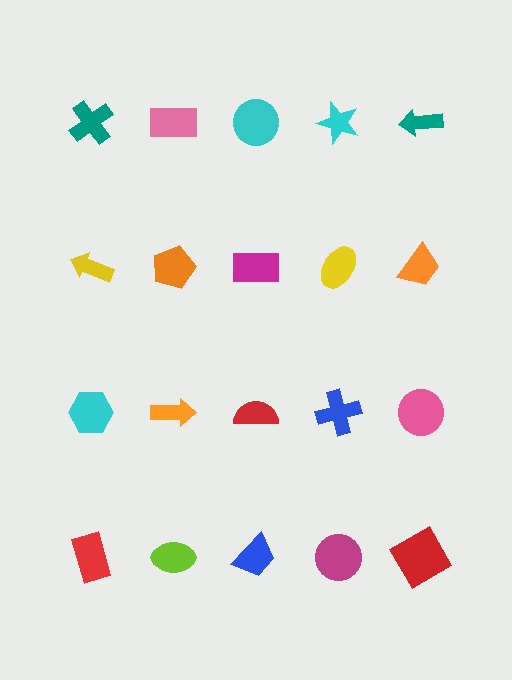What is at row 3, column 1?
A cyan hexagon.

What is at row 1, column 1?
A teal cross.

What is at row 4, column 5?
A red diamond.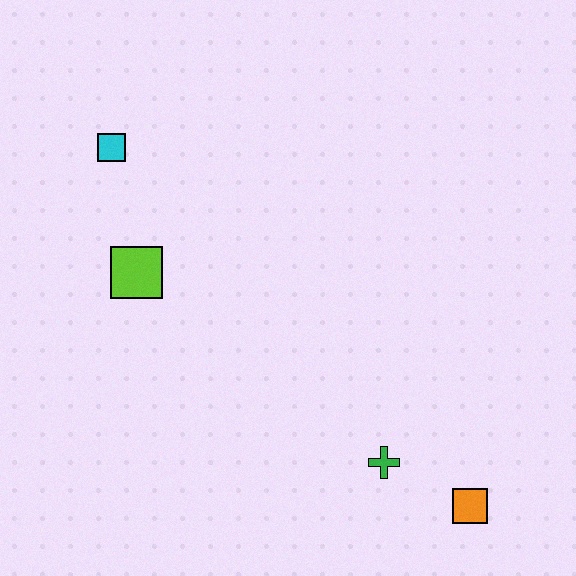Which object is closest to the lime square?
The cyan square is closest to the lime square.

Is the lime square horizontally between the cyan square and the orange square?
Yes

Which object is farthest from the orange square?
The cyan square is farthest from the orange square.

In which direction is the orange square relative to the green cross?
The orange square is to the right of the green cross.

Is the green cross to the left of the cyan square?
No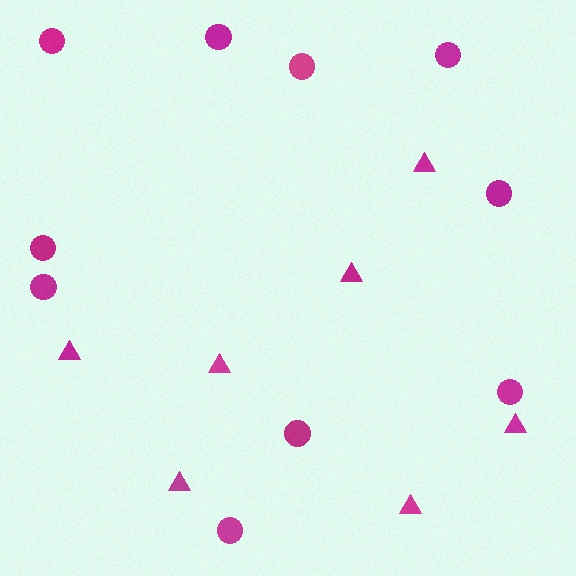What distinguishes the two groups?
There are 2 groups: one group of triangles (7) and one group of circles (10).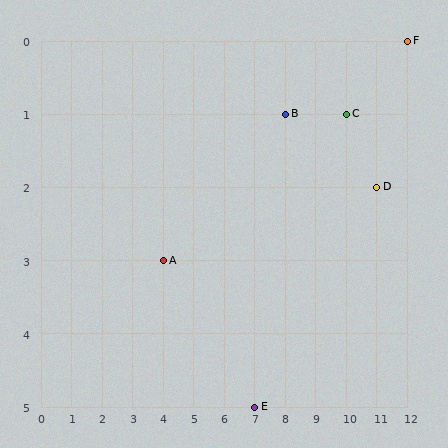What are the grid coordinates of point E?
Point E is at grid coordinates (7, 5).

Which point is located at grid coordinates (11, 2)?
Point D is at (11, 2).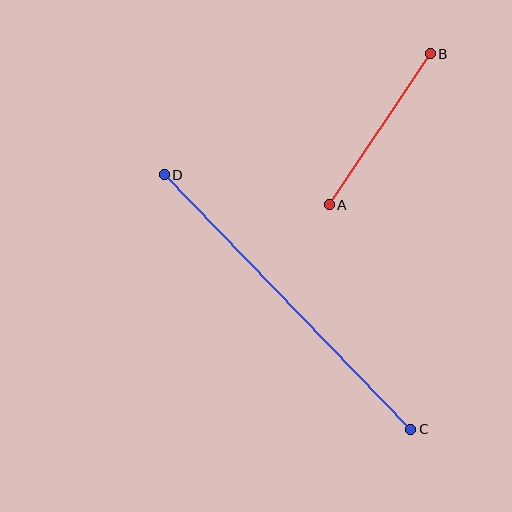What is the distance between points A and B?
The distance is approximately 182 pixels.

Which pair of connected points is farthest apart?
Points C and D are farthest apart.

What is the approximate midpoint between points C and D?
The midpoint is at approximately (287, 302) pixels.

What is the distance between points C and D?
The distance is approximately 354 pixels.